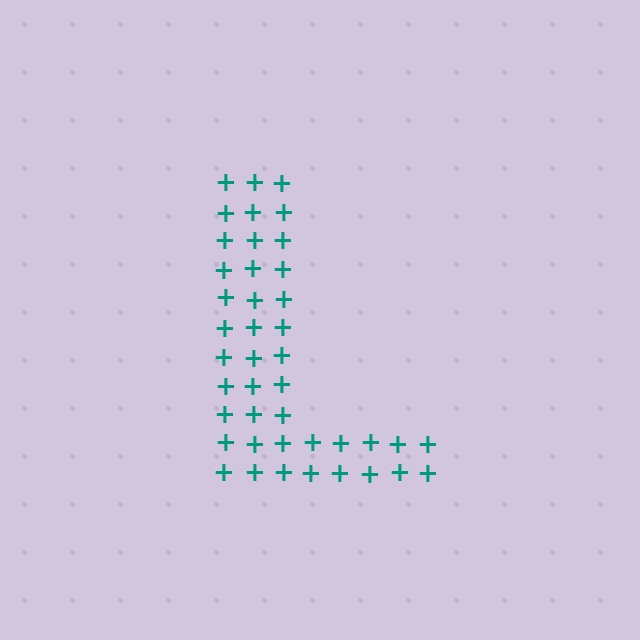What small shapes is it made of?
It is made of small plus signs.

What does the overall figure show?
The overall figure shows the letter L.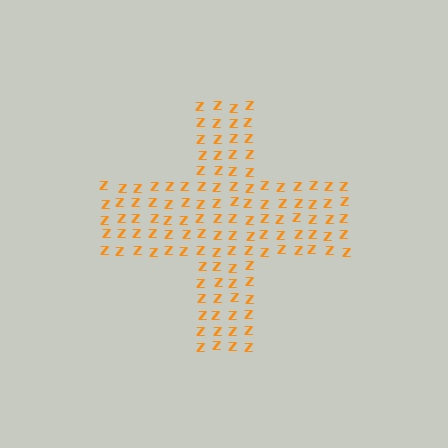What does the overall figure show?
The overall figure shows a cross.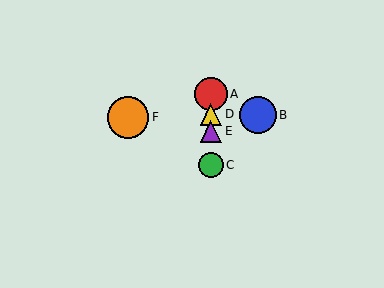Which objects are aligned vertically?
Objects A, C, D, E are aligned vertically.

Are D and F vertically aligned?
No, D is at x≈211 and F is at x≈128.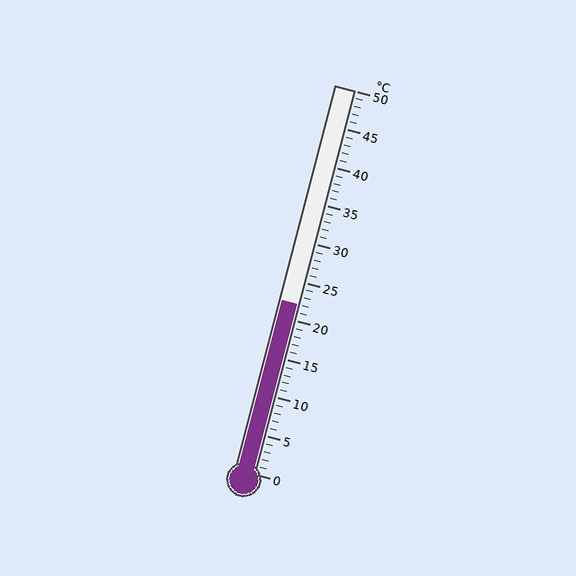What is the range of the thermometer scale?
The thermometer scale ranges from 0°C to 50°C.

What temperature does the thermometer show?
The thermometer shows approximately 22°C.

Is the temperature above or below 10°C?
The temperature is above 10°C.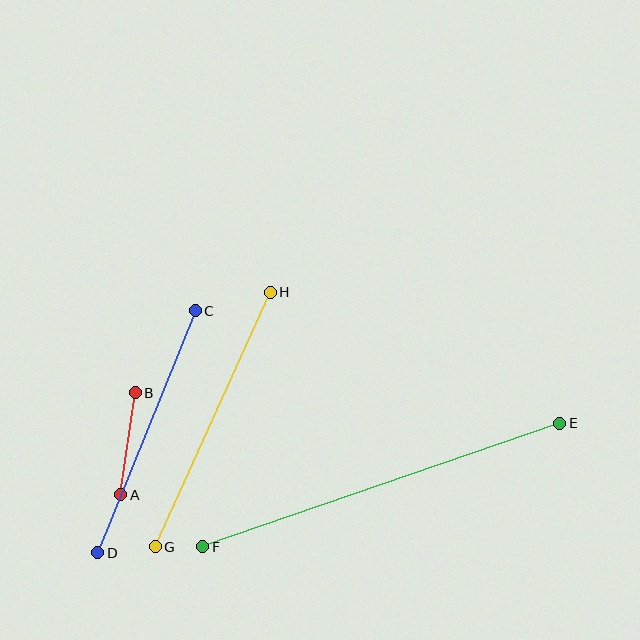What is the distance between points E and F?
The distance is approximately 378 pixels.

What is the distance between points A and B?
The distance is approximately 103 pixels.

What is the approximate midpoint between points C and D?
The midpoint is at approximately (146, 432) pixels.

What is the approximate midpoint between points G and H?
The midpoint is at approximately (213, 420) pixels.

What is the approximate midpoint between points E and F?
The midpoint is at approximately (381, 485) pixels.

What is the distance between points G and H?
The distance is approximately 279 pixels.